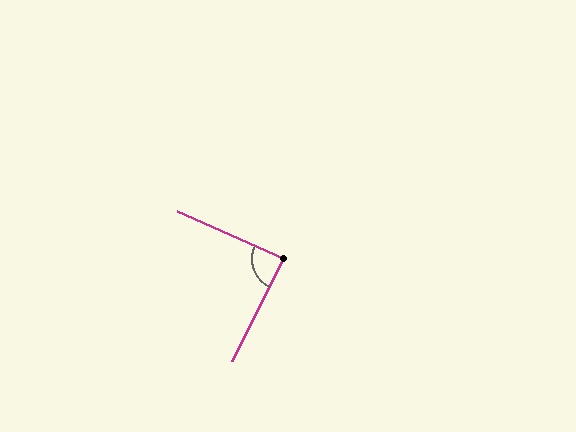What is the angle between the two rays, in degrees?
Approximately 88 degrees.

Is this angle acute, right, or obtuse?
It is approximately a right angle.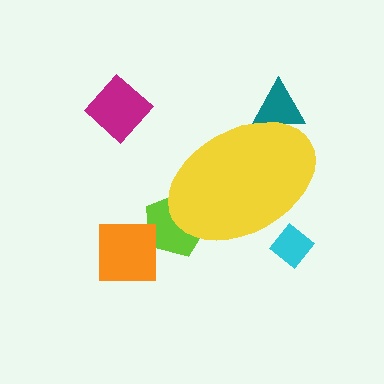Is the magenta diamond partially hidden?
No, the magenta diamond is fully visible.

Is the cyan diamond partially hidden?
Yes, the cyan diamond is partially hidden behind the yellow ellipse.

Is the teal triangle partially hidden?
Yes, the teal triangle is partially hidden behind the yellow ellipse.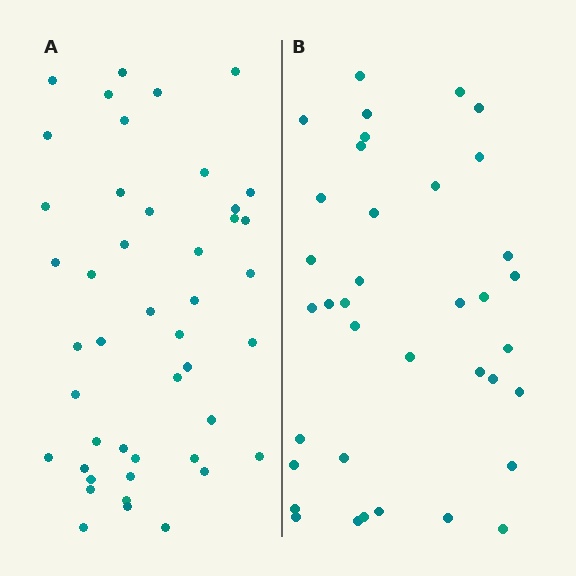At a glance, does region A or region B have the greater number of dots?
Region A (the left region) has more dots.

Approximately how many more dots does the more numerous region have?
Region A has roughly 8 or so more dots than region B.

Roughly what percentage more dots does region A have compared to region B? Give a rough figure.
About 20% more.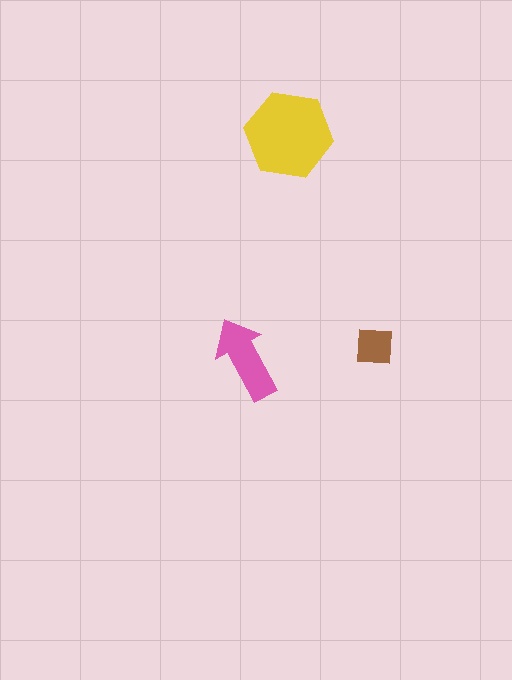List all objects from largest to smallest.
The yellow hexagon, the pink arrow, the brown square.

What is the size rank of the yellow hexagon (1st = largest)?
1st.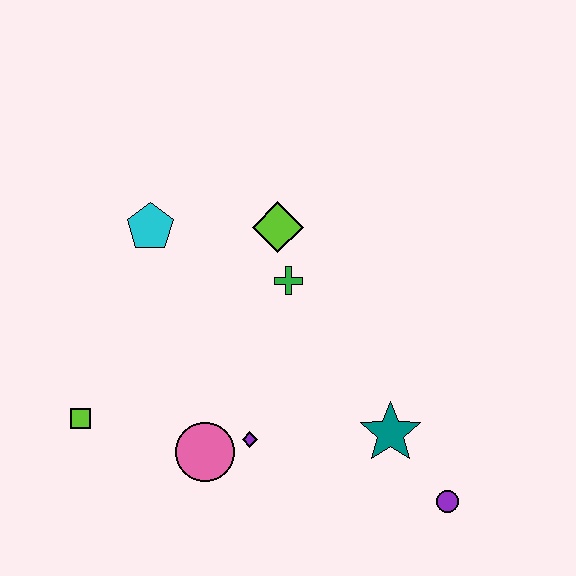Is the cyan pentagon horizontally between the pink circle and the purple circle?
No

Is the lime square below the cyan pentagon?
Yes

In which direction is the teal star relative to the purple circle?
The teal star is above the purple circle.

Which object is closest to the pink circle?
The purple diamond is closest to the pink circle.